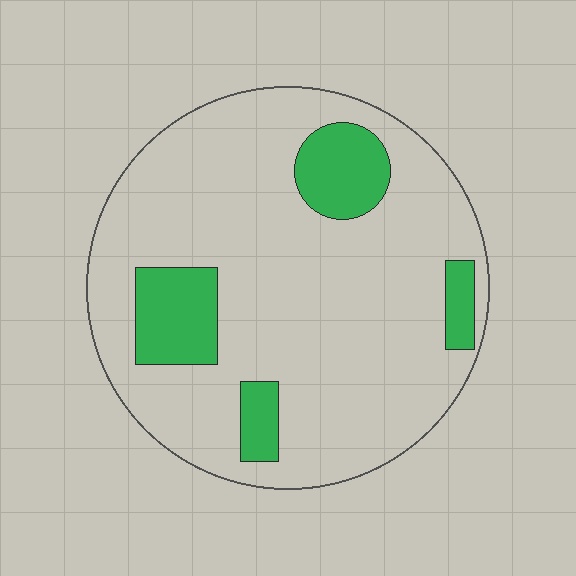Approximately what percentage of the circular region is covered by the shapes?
Approximately 15%.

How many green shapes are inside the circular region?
4.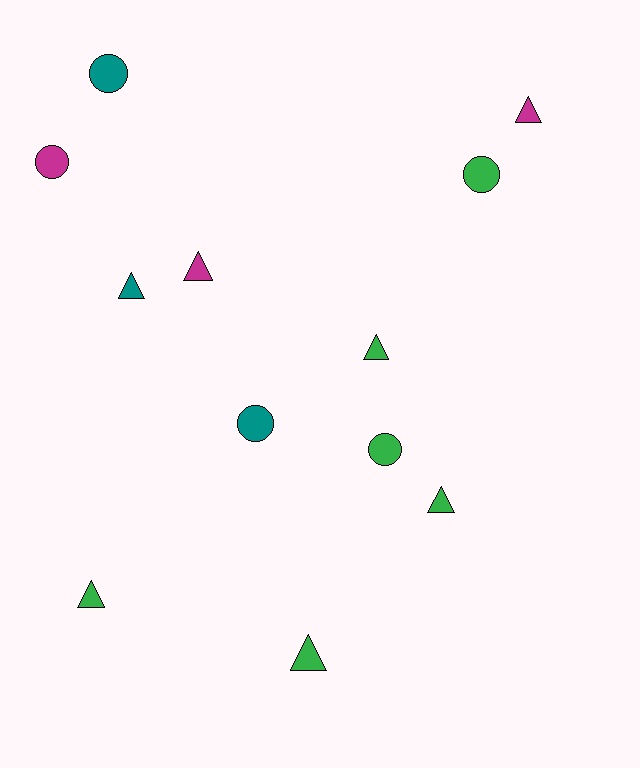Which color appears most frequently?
Green, with 6 objects.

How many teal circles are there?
There are 2 teal circles.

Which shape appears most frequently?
Triangle, with 7 objects.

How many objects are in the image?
There are 12 objects.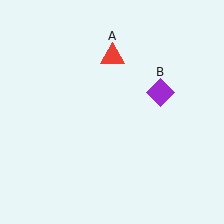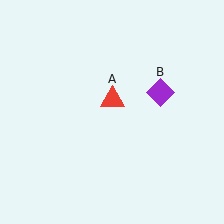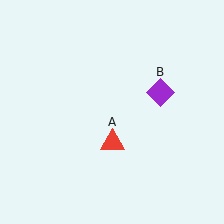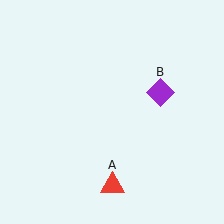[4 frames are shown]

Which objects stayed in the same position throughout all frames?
Purple diamond (object B) remained stationary.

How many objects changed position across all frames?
1 object changed position: red triangle (object A).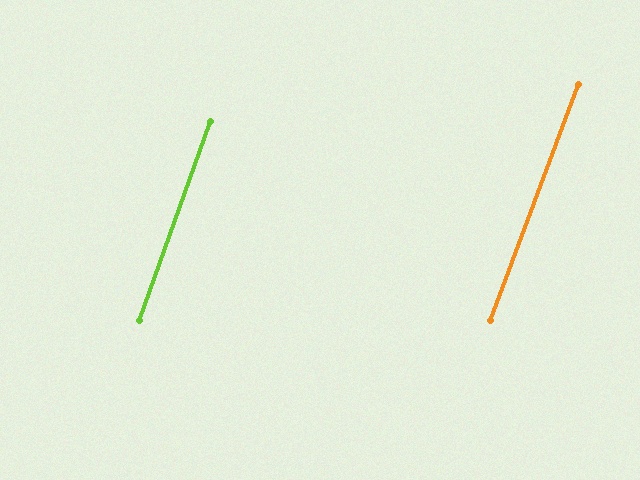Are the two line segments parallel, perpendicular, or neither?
Parallel — their directions differ by only 0.4°.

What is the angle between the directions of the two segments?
Approximately 0 degrees.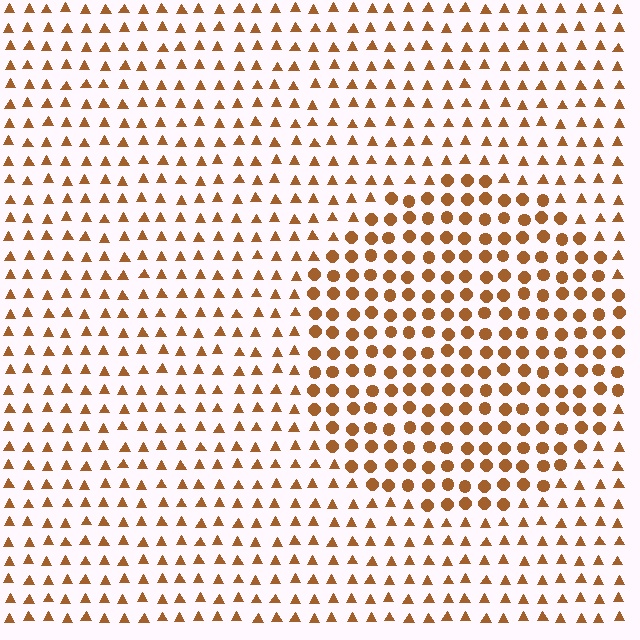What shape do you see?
I see a circle.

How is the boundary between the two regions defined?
The boundary is defined by a change in element shape: circles inside vs. triangles outside. All elements share the same color and spacing.